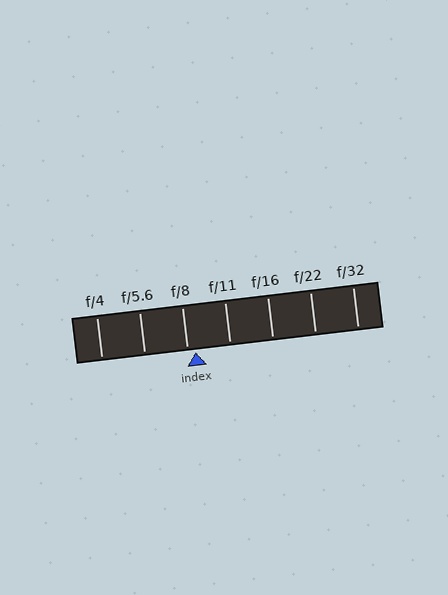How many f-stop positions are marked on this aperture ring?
There are 7 f-stop positions marked.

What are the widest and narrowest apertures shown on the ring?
The widest aperture shown is f/4 and the narrowest is f/32.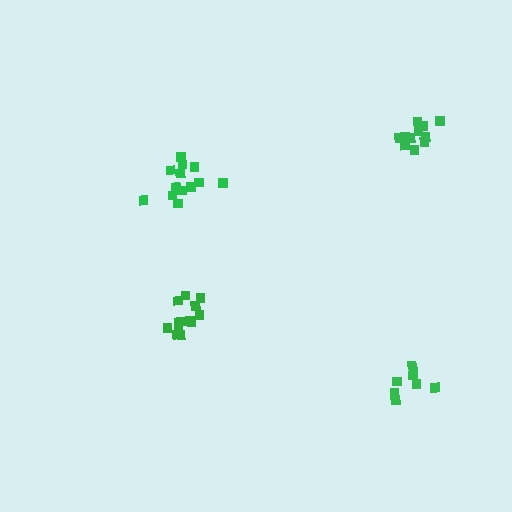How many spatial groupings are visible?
There are 4 spatial groupings.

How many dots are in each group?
Group 1: 14 dots, Group 2: 13 dots, Group 3: 8 dots, Group 4: 11 dots (46 total).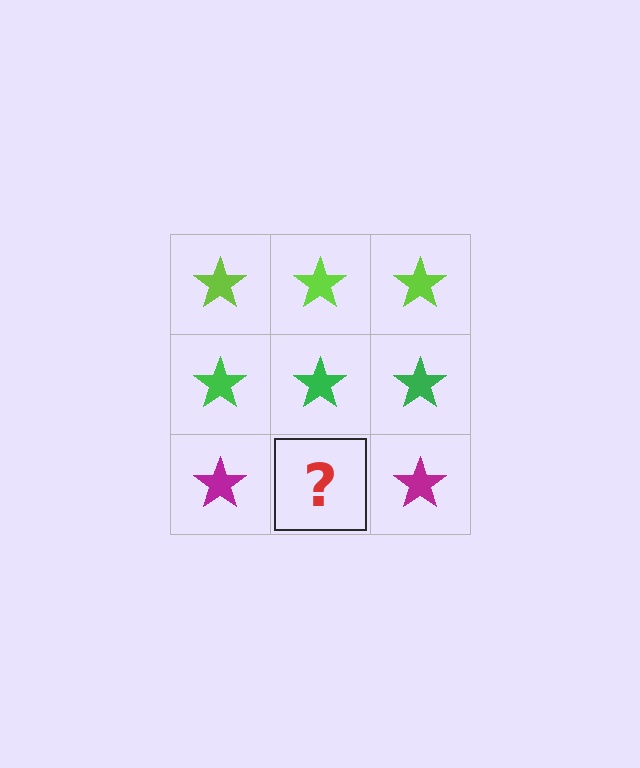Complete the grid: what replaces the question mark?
The question mark should be replaced with a magenta star.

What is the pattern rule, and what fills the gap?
The rule is that each row has a consistent color. The gap should be filled with a magenta star.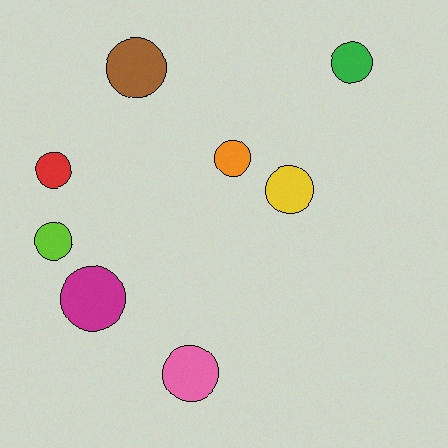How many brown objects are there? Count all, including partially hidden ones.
There is 1 brown object.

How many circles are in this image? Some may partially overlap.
There are 8 circles.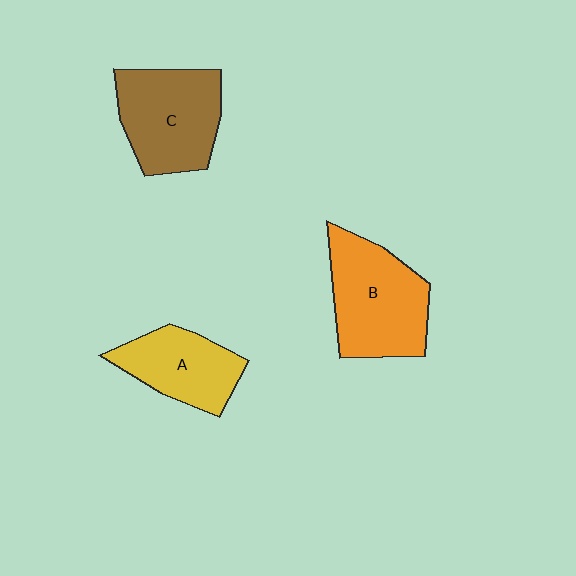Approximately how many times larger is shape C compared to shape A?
Approximately 1.3 times.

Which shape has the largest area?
Shape B (orange).